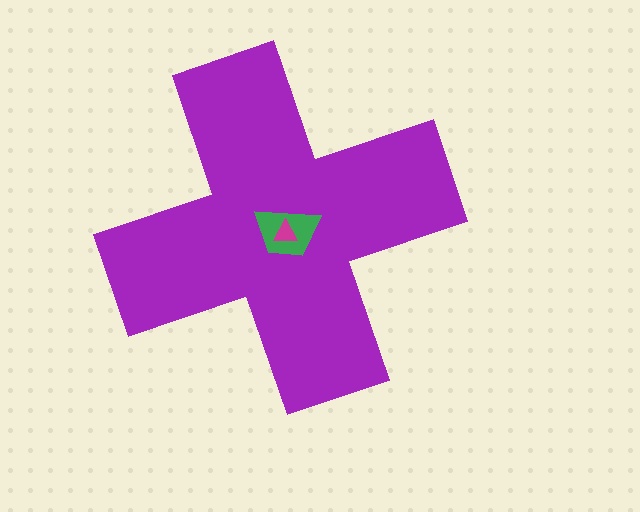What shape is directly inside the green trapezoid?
The magenta triangle.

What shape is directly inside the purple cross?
The green trapezoid.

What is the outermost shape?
The purple cross.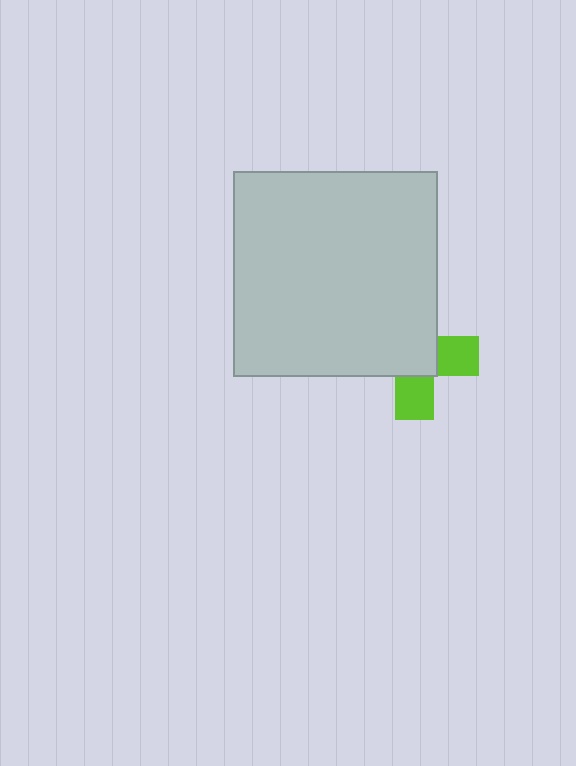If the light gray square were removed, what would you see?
You would see the complete lime cross.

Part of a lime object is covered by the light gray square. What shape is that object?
It is a cross.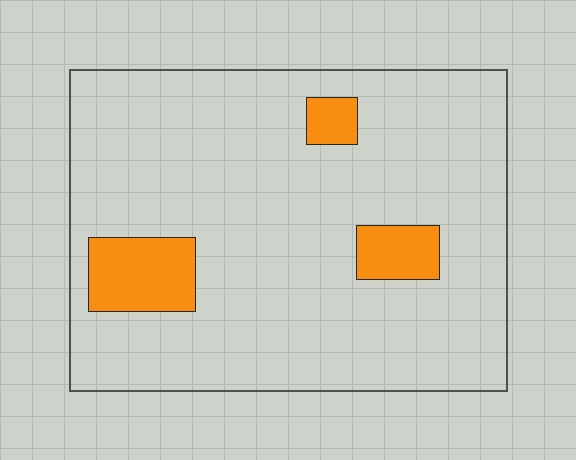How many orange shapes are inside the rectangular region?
3.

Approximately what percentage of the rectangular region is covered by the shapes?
Approximately 10%.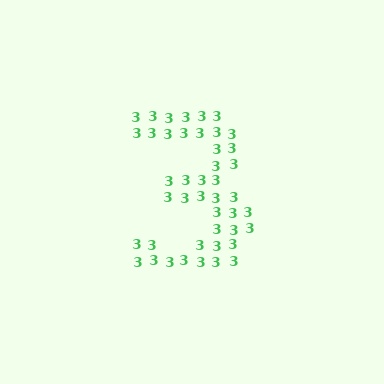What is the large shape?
The large shape is the digit 3.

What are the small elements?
The small elements are digit 3's.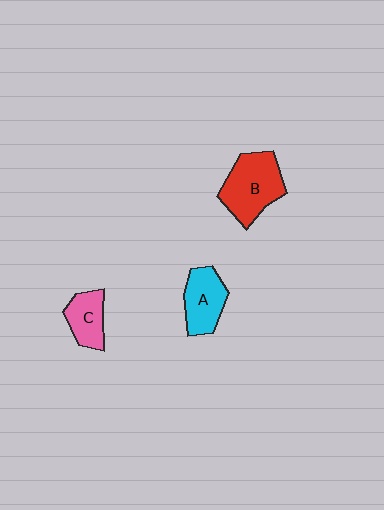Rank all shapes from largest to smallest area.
From largest to smallest: B (red), A (cyan), C (pink).